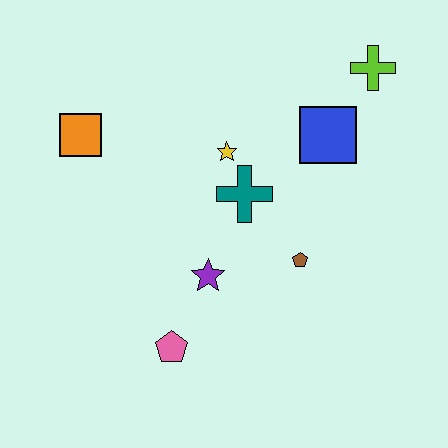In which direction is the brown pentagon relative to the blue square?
The brown pentagon is below the blue square.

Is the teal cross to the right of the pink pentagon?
Yes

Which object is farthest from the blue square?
The pink pentagon is farthest from the blue square.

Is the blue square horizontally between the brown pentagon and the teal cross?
No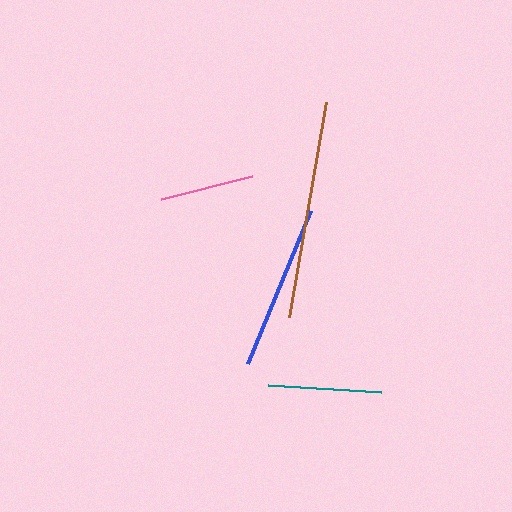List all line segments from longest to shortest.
From longest to shortest: brown, blue, teal, pink.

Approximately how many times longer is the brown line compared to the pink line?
The brown line is approximately 2.3 times the length of the pink line.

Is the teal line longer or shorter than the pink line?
The teal line is longer than the pink line.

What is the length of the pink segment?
The pink segment is approximately 94 pixels long.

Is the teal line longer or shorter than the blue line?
The blue line is longer than the teal line.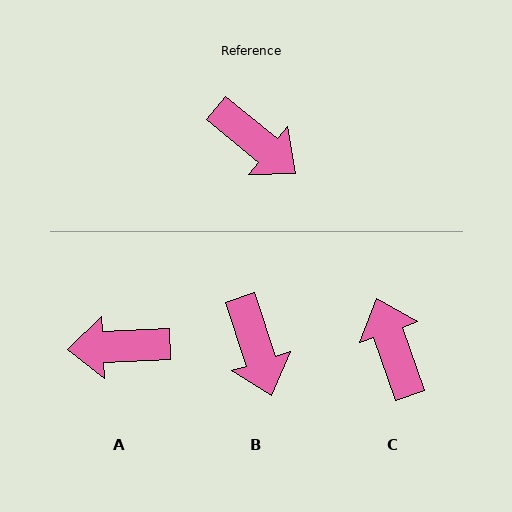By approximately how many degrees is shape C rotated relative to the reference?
Approximately 148 degrees counter-clockwise.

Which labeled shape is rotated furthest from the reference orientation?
C, about 148 degrees away.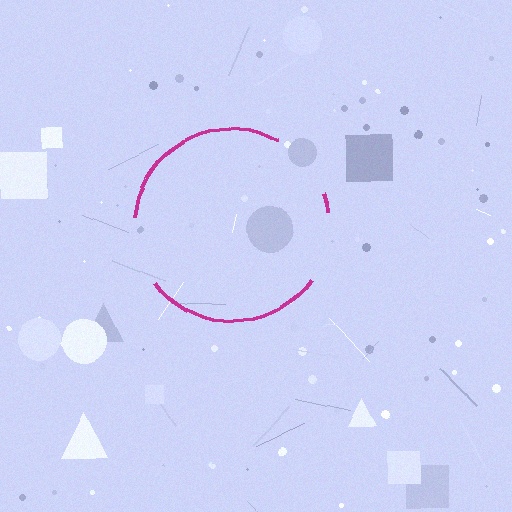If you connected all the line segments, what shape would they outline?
They would outline a circle.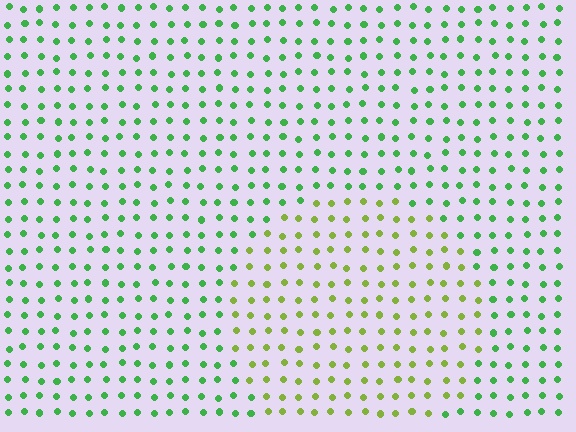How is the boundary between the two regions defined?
The boundary is defined purely by a slight shift in hue (about 42 degrees). Spacing, size, and orientation are identical on both sides.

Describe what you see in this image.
The image is filled with small green elements in a uniform arrangement. A circle-shaped region is visible where the elements are tinted to a slightly different hue, forming a subtle color boundary.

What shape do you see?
I see a circle.